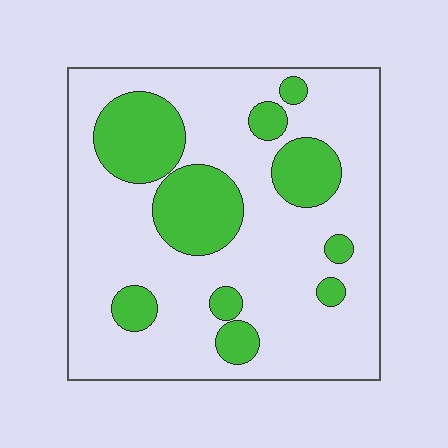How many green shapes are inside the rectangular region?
10.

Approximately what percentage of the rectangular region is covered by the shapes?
Approximately 25%.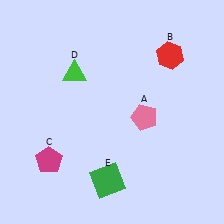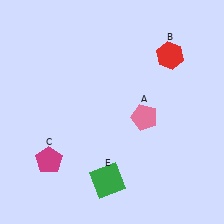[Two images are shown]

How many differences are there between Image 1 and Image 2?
There is 1 difference between the two images.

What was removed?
The green triangle (D) was removed in Image 2.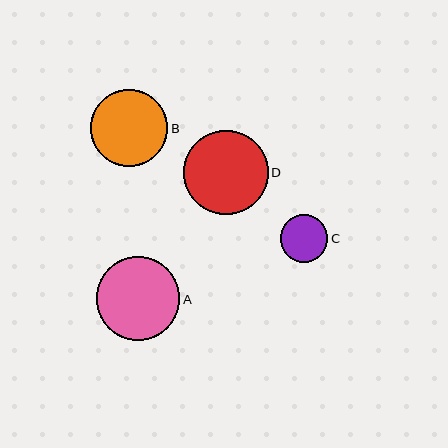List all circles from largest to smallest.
From largest to smallest: D, A, B, C.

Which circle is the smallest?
Circle C is the smallest with a size of approximately 47 pixels.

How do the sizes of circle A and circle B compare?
Circle A and circle B are approximately the same size.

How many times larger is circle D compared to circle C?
Circle D is approximately 1.8 times the size of circle C.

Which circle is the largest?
Circle D is the largest with a size of approximately 85 pixels.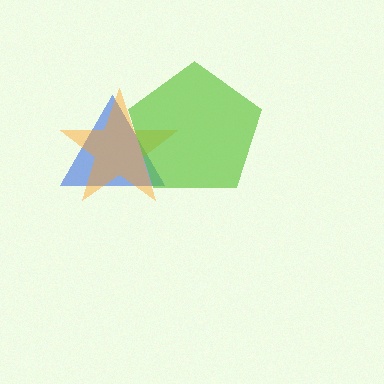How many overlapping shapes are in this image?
There are 3 overlapping shapes in the image.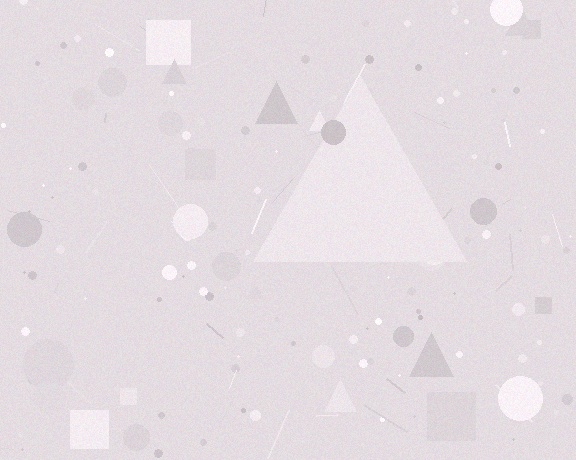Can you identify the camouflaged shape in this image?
The camouflaged shape is a triangle.